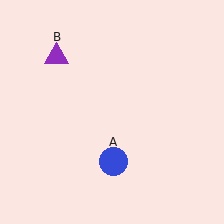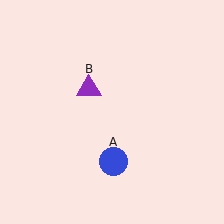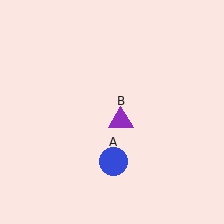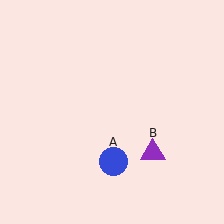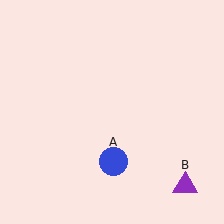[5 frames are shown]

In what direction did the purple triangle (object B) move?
The purple triangle (object B) moved down and to the right.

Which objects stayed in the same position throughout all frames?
Blue circle (object A) remained stationary.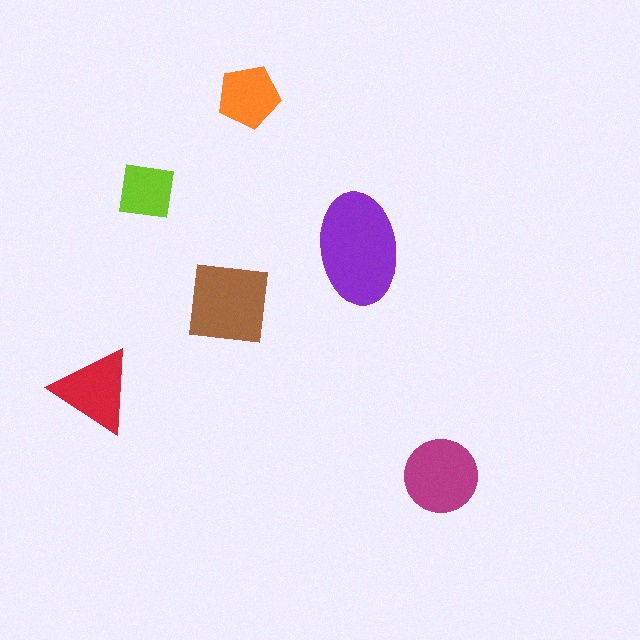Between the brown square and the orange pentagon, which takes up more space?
The brown square.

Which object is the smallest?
The lime square.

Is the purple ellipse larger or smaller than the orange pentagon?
Larger.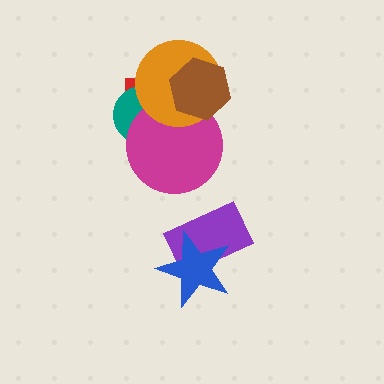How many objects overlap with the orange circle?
4 objects overlap with the orange circle.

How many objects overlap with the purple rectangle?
1 object overlaps with the purple rectangle.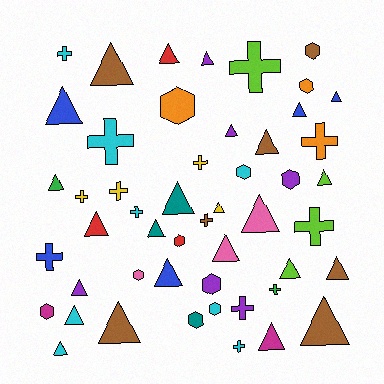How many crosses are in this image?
There are 14 crosses.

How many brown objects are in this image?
There are 7 brown objects.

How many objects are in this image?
There are 50 objects.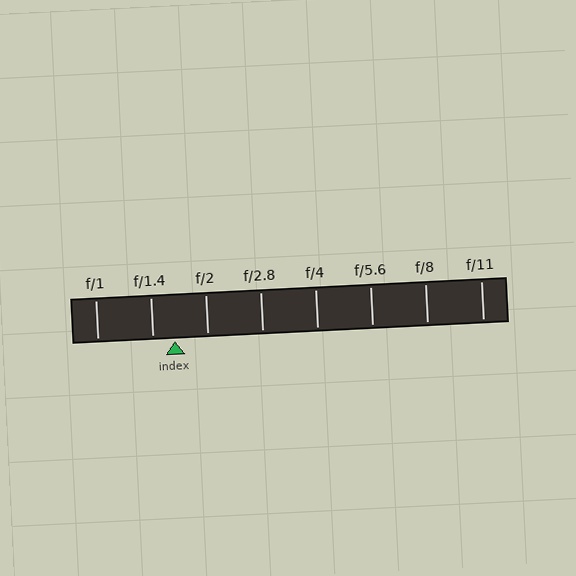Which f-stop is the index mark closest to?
The index mark is closest to f/1.4.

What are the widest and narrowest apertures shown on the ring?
The widest aperture shown is f/1 and the narrowest is f/11.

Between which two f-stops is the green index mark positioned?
The index mark is between f/1.4 and f/2.